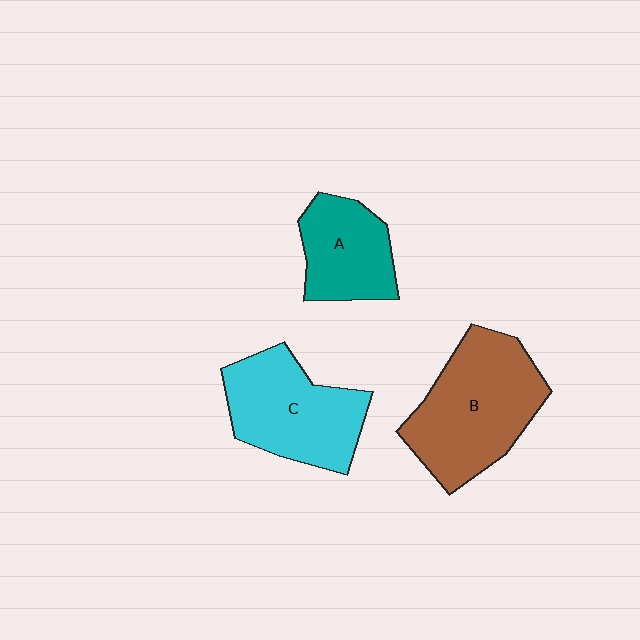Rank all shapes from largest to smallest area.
From largest to smallest: B (brown), C (cyan), A (teal).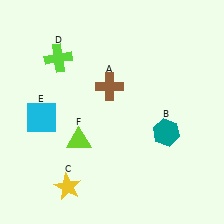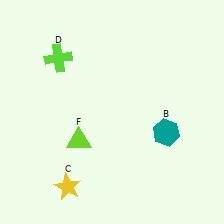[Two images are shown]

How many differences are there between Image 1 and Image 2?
There are 2 differences between the two images.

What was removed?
The cyan square (E), the brown cross (A) were removed in Image 2.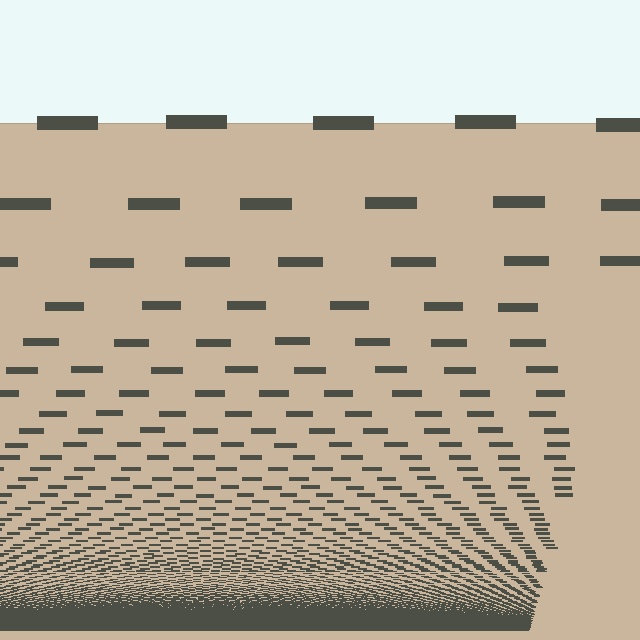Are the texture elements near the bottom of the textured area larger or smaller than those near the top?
Smaller. The gradient is inverted — elements near the bottom are smaller and denser.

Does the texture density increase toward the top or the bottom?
Density increases toward the bottom.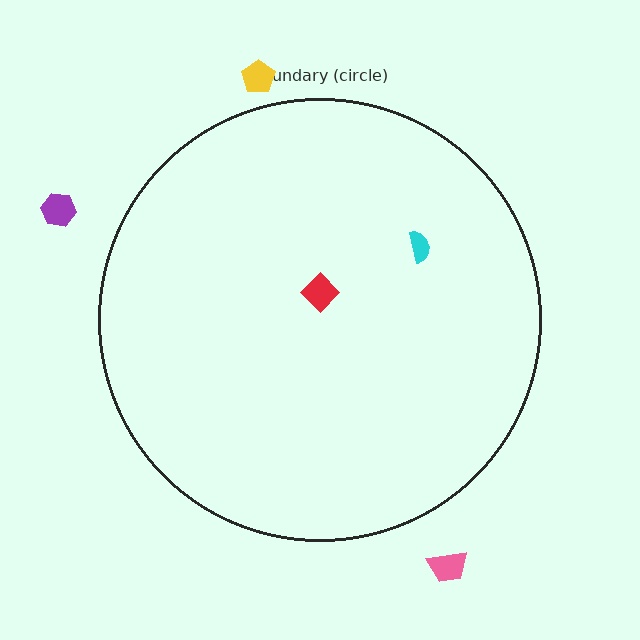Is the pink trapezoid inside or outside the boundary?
Outside.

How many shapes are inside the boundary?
2 inside, 3 outside.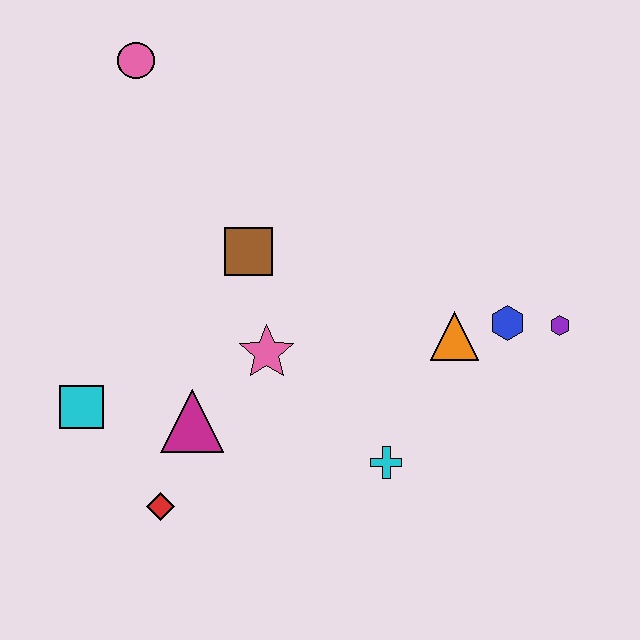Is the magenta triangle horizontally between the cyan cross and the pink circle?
Yes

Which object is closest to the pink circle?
The brown square is closest to the pink circle.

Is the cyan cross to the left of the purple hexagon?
Yes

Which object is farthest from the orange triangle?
The pink circle is farthest from the orange triangle.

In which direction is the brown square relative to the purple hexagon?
The brown square is to the left of the purple hexagon.